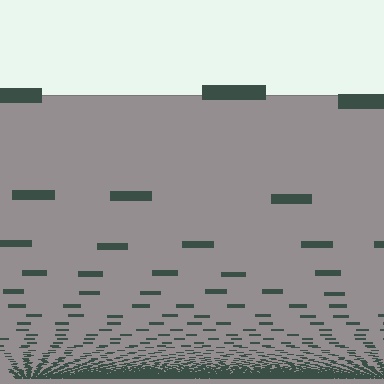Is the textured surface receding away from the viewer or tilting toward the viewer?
The surface appears to tilt toward the viewer. Texture elements get larger and sparser toward the top.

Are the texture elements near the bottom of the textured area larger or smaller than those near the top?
Smaller. The gradient is inverted — elements near the bottom are smaller and denser.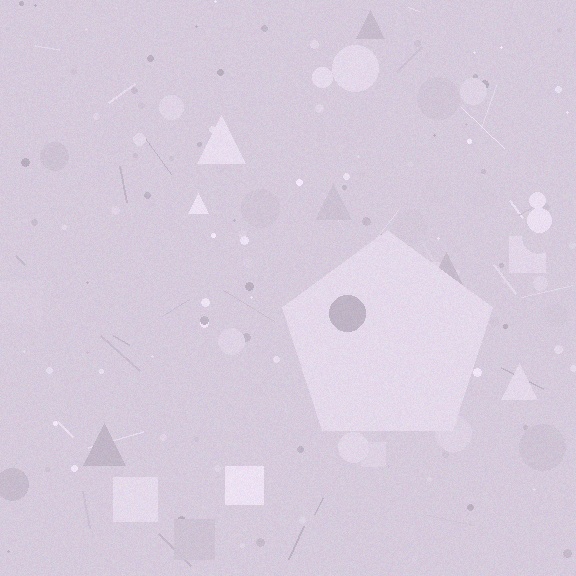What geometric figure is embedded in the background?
A pentagon is embedded in the background.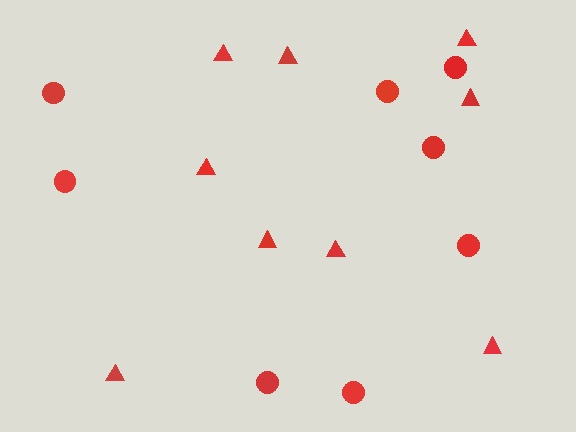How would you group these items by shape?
There are 2 groups: one group of circles (8) and one group of triangles (9).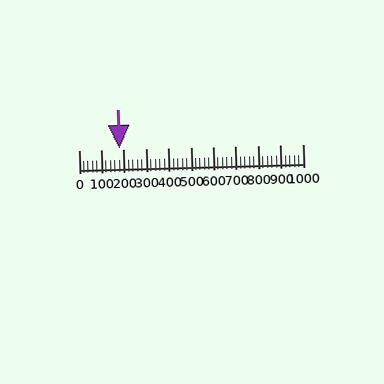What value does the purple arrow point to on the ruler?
The purple arrow points to approximately 180.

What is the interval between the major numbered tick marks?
The major tick marks are spaced 100 units apart.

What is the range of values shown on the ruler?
The ruler shows values from 0 to 1000.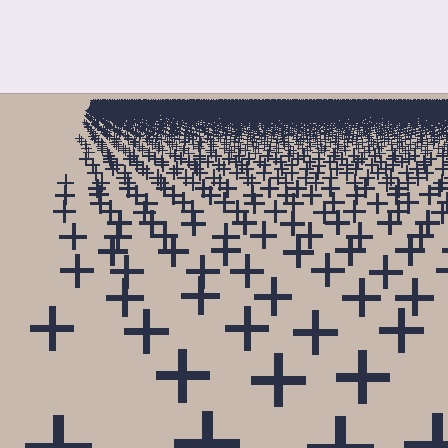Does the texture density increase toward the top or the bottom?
Density increases toward the top.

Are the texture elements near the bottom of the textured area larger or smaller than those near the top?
Larger. Near the bottom, elements are closer to the viewer and appear at a bigger on-screen size.